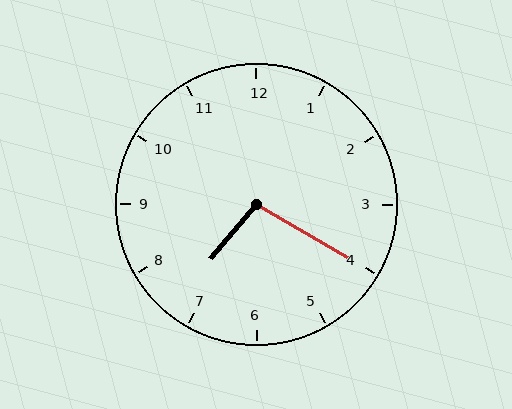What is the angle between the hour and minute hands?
Approximately 100 degrees.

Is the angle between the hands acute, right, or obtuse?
It is obtuse.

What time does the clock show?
7:20.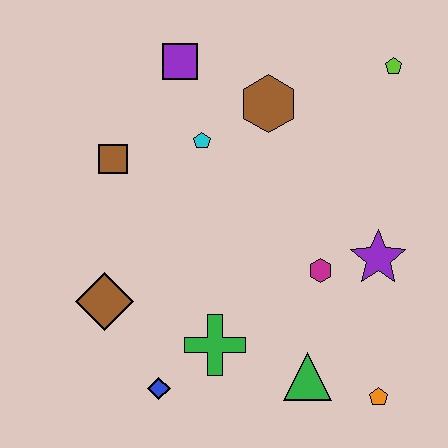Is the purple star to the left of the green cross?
No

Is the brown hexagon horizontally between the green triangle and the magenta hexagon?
No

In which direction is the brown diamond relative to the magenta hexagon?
The brown diamond is to the left of the magenta hexagon.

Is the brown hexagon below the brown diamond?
No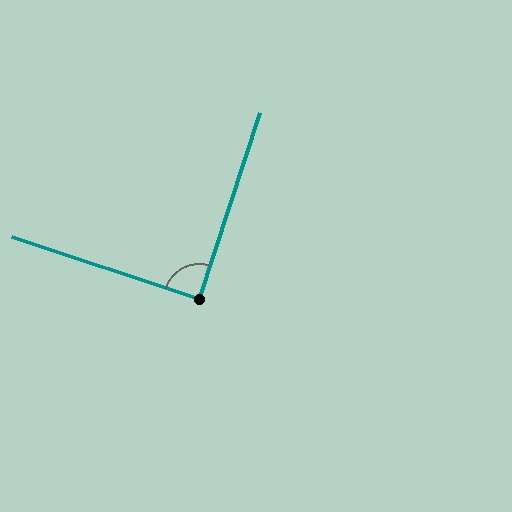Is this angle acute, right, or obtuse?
It is approximately a right angle.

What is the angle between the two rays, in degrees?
Approximately 90 degrees.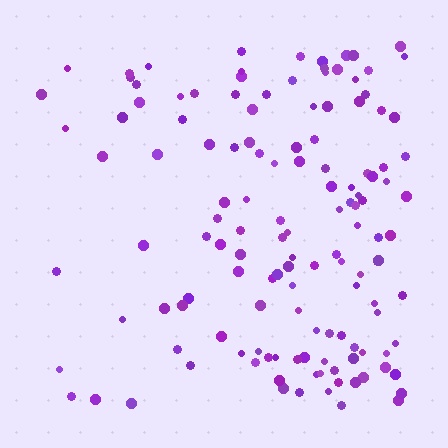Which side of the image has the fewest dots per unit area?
The left.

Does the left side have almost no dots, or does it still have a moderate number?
Still a moderate number, just noticeably fewer than the right.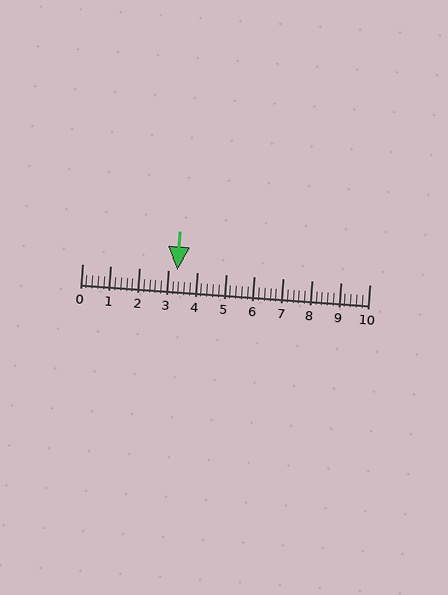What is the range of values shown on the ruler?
The ruler shows values from 0 to 10.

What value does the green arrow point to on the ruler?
The green arrow points to approximately 3.3.